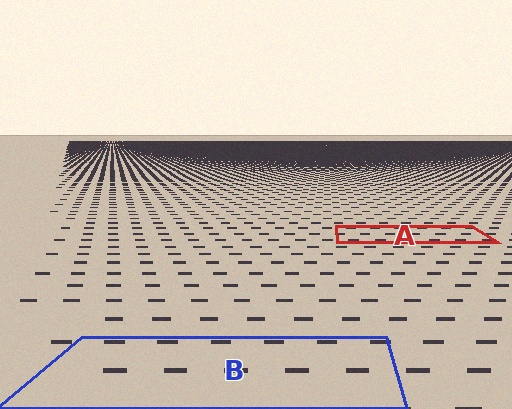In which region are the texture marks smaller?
The texture marks are smaller in region A, because it is farther away.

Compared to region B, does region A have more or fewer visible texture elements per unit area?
Region A has more texture elements per unit area — they are packed more densely because it is farther away.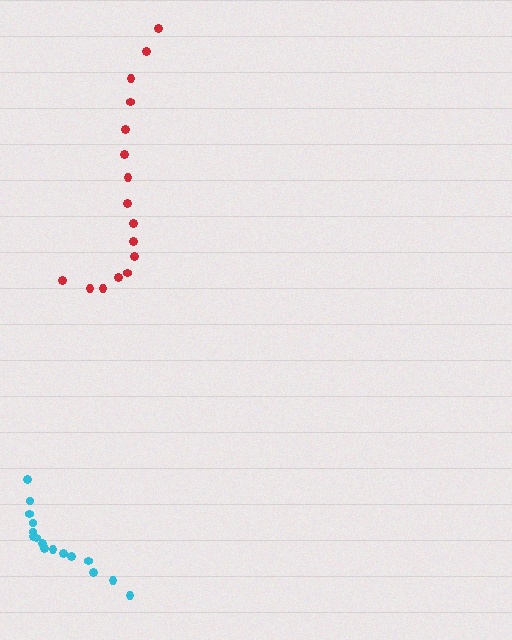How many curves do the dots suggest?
There are 2 distinct paths.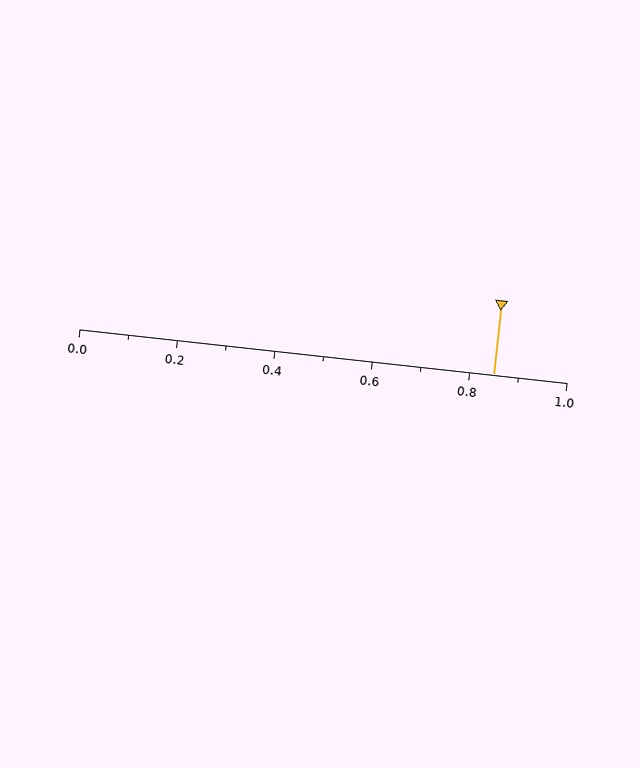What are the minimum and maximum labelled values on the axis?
The axis runs from 0.0 to 1.0.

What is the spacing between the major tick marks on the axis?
The major ticks are spaced 0.2 apart.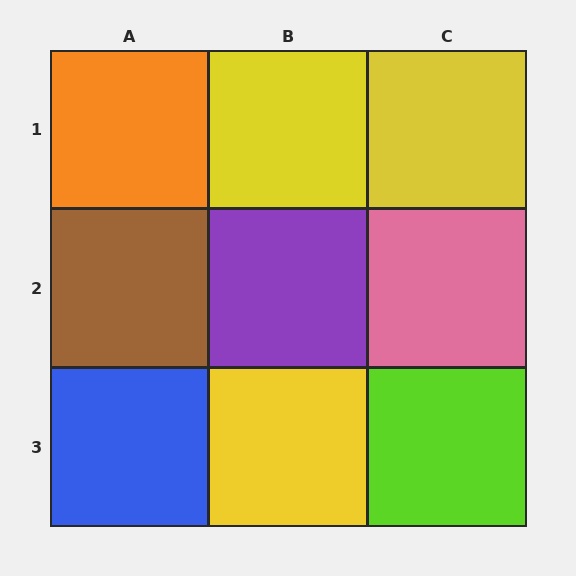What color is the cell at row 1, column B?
Yellow.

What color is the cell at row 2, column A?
Brown.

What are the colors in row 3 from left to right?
Blue, yellow, lime.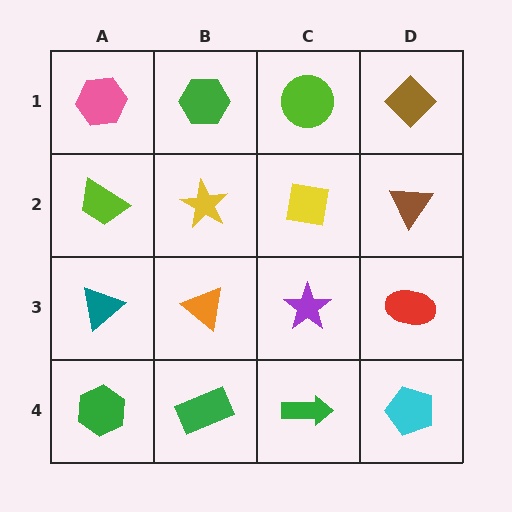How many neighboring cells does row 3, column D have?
3.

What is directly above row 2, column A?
A pink hexagon.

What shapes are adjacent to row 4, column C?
A purple star (row 3, column C), a green rectangle (row 4, column B), a cyan pentagon (row 4, column D).